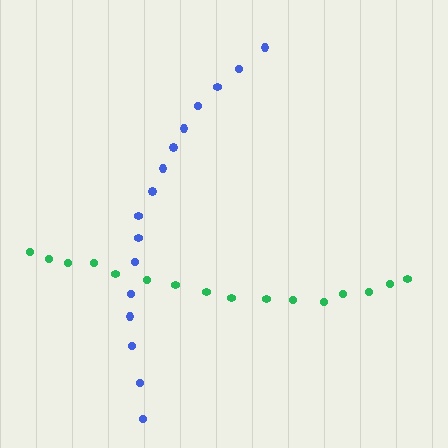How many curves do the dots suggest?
There are 2 distinct paths.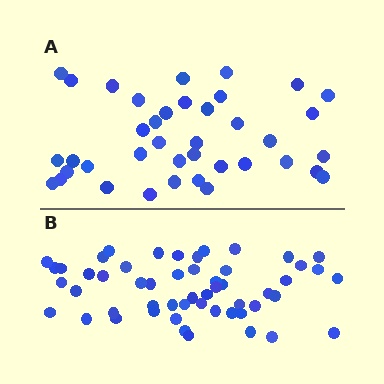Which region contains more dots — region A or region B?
Region B (the bottom region) has more dots.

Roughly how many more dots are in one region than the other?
Region B has approximately 15 more dots than region A.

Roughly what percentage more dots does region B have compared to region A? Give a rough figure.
About 35% more.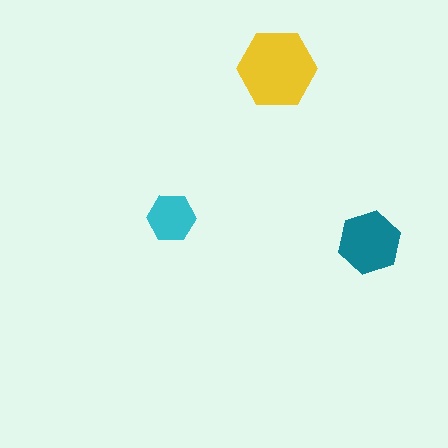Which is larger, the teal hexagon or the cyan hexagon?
The teal one.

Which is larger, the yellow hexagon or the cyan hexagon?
The yellow one.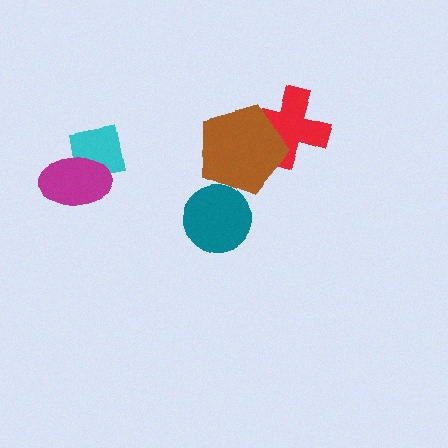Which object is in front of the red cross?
The brown pentagon is in front of the red cross.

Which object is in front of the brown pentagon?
The teal circle is in front of the brown pentagon.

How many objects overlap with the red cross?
1 object overlaps with the red cross.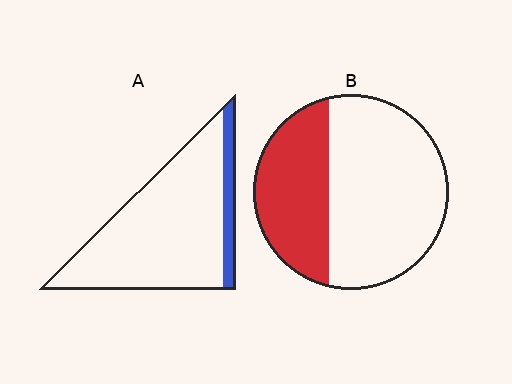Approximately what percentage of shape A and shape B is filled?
A is approximately 15% and B is approximately 35%.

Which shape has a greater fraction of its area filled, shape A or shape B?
Shape B.